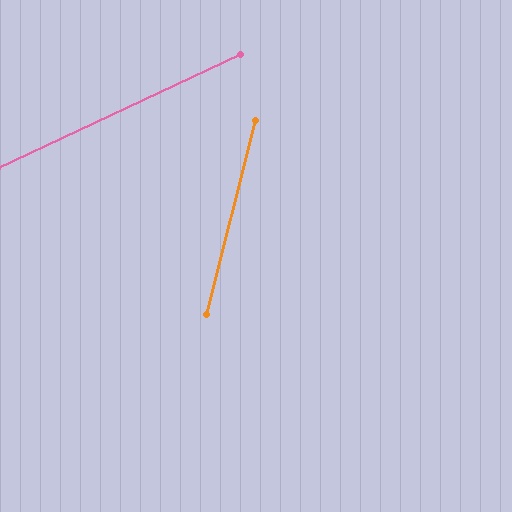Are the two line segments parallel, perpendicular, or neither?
Neither parallel nor perpendicular — they differ by about 50°.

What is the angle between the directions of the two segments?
Approximately 50 degrees.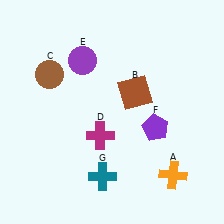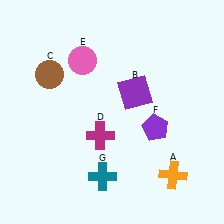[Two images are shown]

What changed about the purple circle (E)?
In Image 1, E is purple. In Image 2, it changed to pink.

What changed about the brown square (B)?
In Image 1, B is brown. In Image 2, it changed to purple.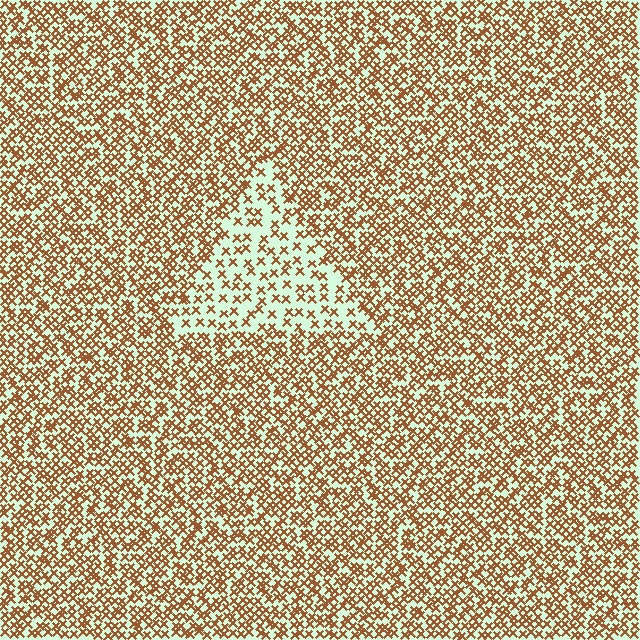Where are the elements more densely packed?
The elements are more densely packed outside the triangle boundary.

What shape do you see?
I see a triangle.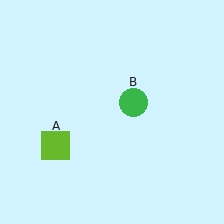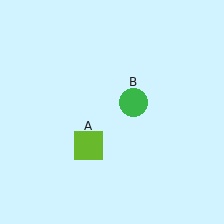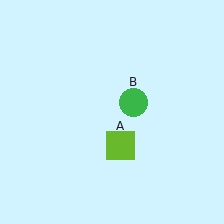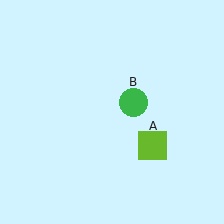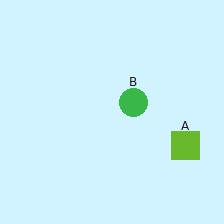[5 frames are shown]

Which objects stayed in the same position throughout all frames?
Green circle (object B) remained stationary.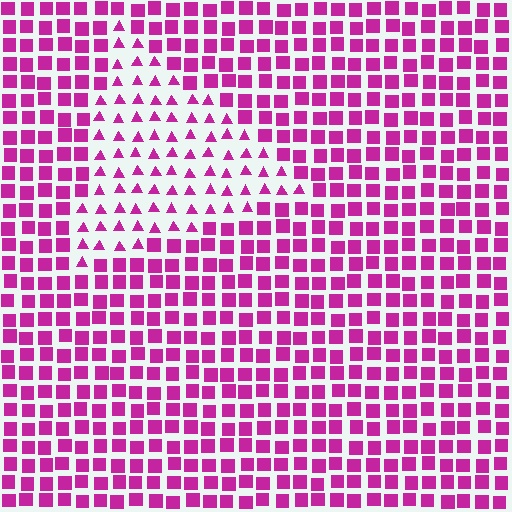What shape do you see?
I see a triangle.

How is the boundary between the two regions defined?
The boundary is defined by a change in element shape: triangles inside vs. squares outside. All elements share the same color and spacing.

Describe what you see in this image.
The image is filled with small magenta elements arranged in a uniform grid. A triangle-shaped region contains triangles, while the surrounding area contains squares. The boundary is defined purely by the change in element shape.